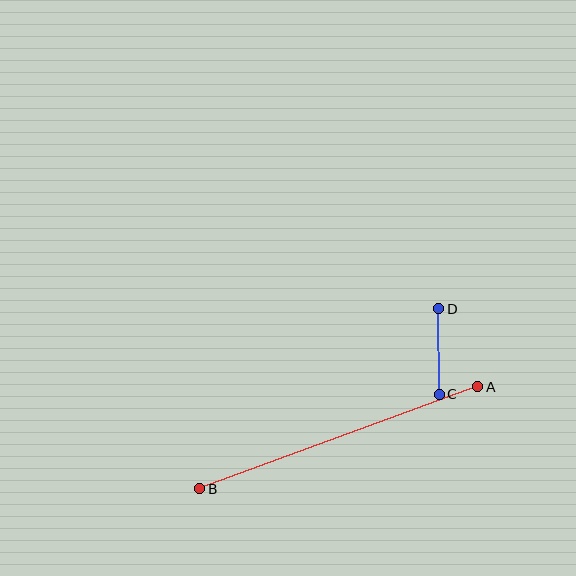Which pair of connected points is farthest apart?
Points A and B are farthest apart.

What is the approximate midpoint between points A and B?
The midpoint is at approximately (339, 438) pixels.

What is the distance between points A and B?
The distance is approximately 296 pixels.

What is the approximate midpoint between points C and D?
The midpoint is at approximately (439, 352) pixels.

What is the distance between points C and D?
The distance is approximately 86 pixels.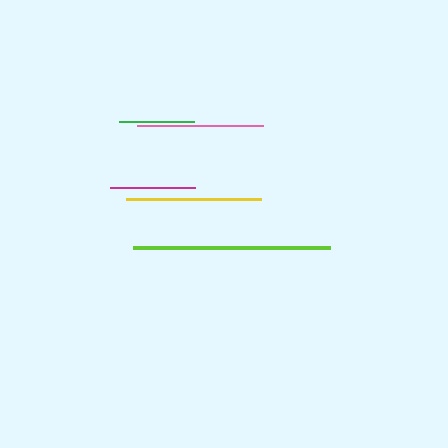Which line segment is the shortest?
The green line is the shortest at approximately 74 pixels.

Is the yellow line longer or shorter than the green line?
The yellow line is longer than the green line.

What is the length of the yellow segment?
The yellow segment is approximately 135 pixels long.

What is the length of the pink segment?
The pink segment is approximately 126 pixels long.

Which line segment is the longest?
The lime line is the longest at approximately 197 pixels.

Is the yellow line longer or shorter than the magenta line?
The yellow line is longer than the magenta line.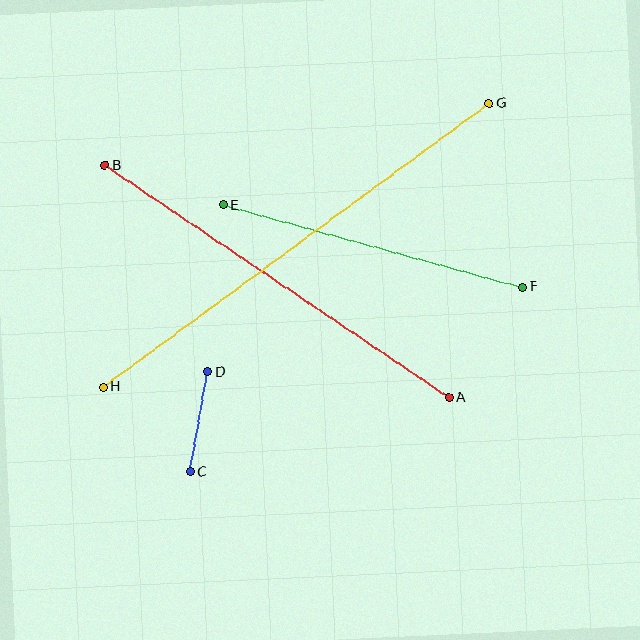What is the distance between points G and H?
The distance is approximately 479 pixels.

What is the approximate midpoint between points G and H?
The midpoint is at approximately (296, 245) pixels.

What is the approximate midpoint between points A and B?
The midpoint is at approximately (277, 282) pixels.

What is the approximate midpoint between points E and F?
The midpoint is at approximately (373, 246) pixels.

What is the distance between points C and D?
The distance is approximately 102 pixels.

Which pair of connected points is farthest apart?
Points G and H are farthest apart.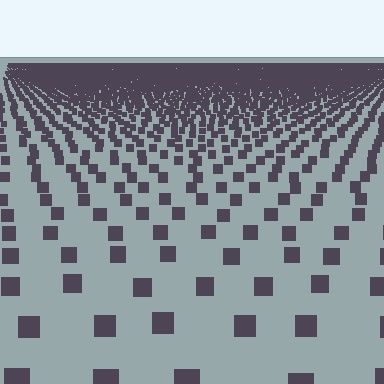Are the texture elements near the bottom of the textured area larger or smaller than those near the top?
Larger. Near the bottom, elements are closer to the viewer and appear at a bigger on-screen size.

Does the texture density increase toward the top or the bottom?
Density increases toward the top.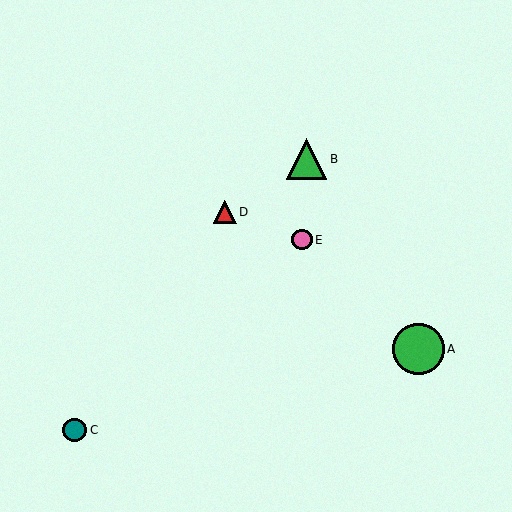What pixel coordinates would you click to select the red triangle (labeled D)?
Click at (225, 212) to select the red triangle D.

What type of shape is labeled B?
Shape B is a green triangle.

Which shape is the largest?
The green circle (labeled A) is the largest.